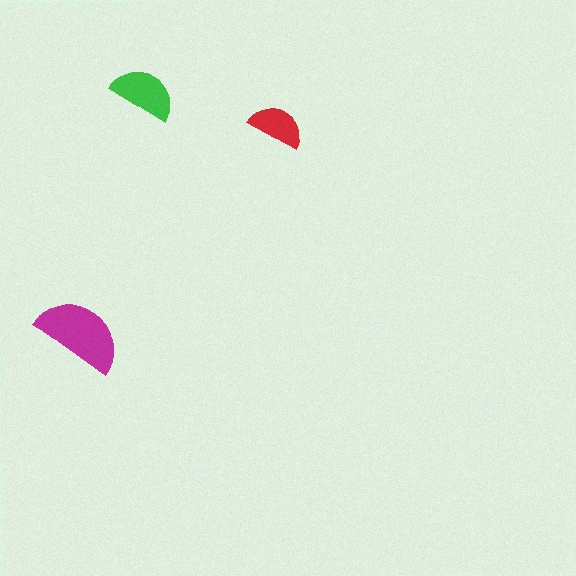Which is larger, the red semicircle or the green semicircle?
The green one.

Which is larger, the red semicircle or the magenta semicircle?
The magenta one.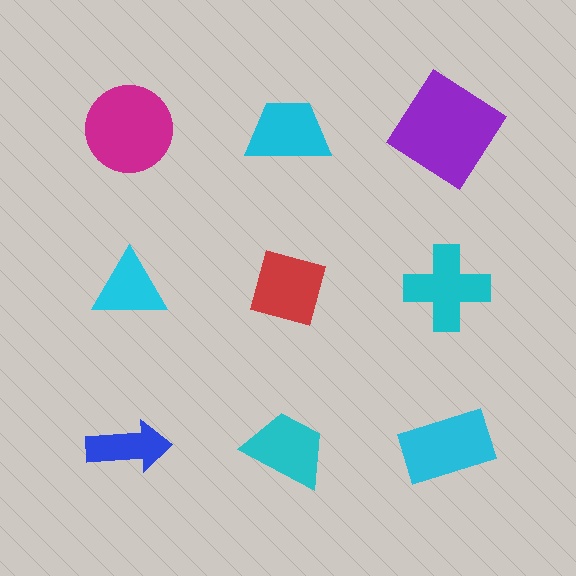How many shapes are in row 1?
3 shapes.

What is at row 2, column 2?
A red diamond.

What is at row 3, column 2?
A cyan trapezoid.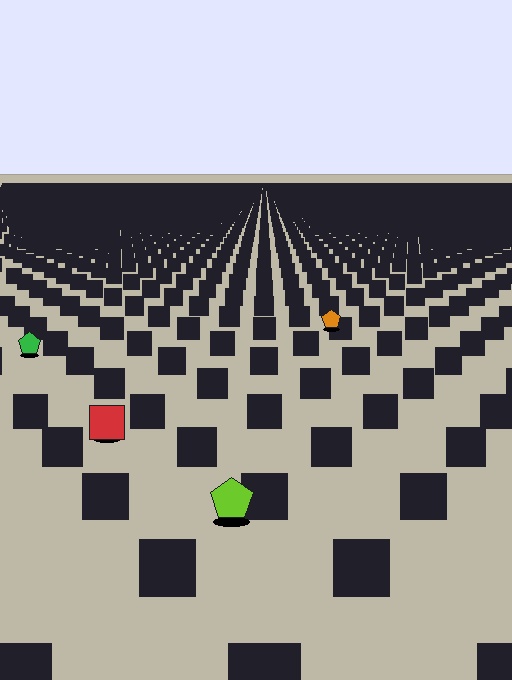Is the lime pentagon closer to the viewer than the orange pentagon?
Yes. The lime pentagon is closer — you can tell from the texture gradient: the ground texture is coarser near it.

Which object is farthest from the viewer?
The orange pentagon is farthest from the viewer. It appears smaller and the ground texture around it is denser.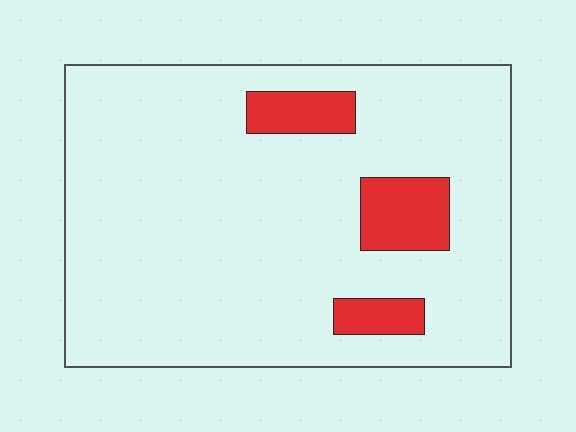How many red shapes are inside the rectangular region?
3.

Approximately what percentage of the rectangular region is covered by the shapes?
Approximately 10%.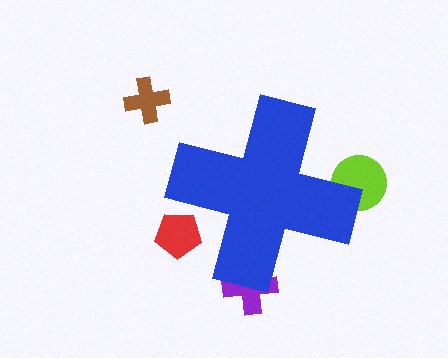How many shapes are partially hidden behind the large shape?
3 shapes are partially hidden.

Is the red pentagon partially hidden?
Yes, the red pentagon is partially hidden behind the blue cross.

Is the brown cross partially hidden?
No, the brown cross is fully visible.